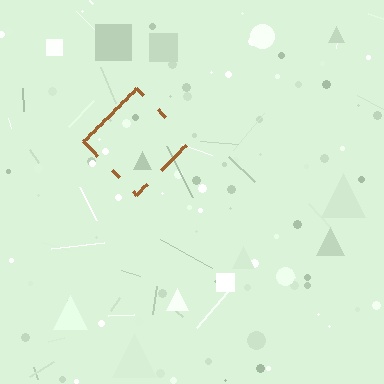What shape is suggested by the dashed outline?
The dashed outline suggests a diamond.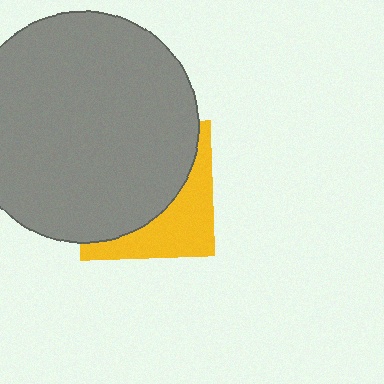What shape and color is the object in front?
The object in front is a gray circle.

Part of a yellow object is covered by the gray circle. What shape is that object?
It is a square.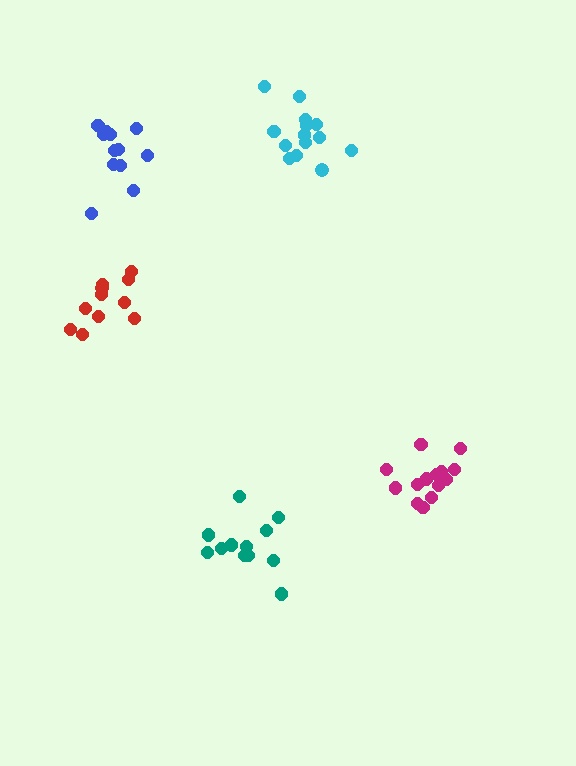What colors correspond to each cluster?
The clusters are colored: red, teal, blue, cyan, magenta.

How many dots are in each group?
Group 1: 11 dots, Group 2: 12 dots, Group 3: 12 dots, Group 4: 14 dots, Group 5: 14 dots (63 total).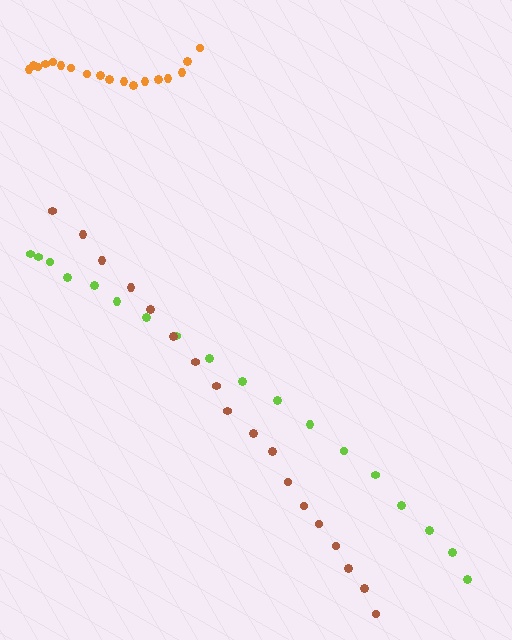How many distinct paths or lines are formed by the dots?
There are 3 distinct paths.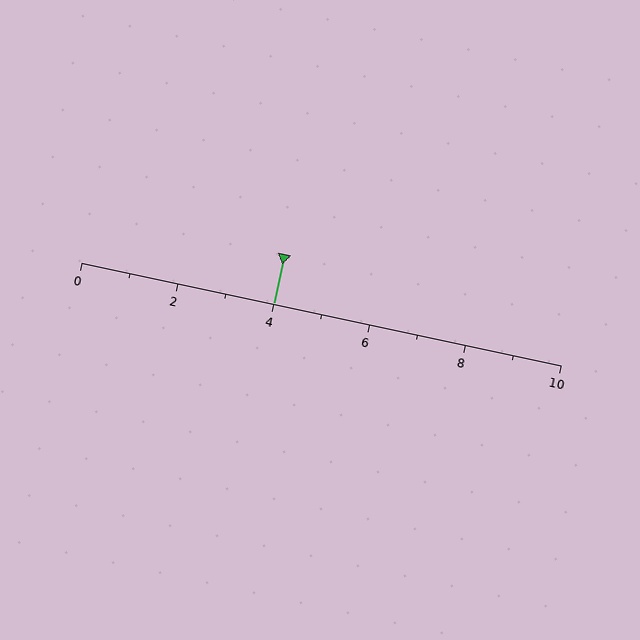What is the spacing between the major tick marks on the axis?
The major ticks are spaced 2 apart.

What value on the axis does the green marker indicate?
The marker indicates approximately 4.